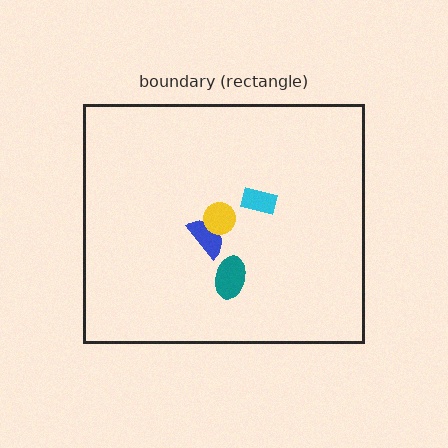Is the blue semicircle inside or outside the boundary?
Inside.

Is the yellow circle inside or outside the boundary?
Inside.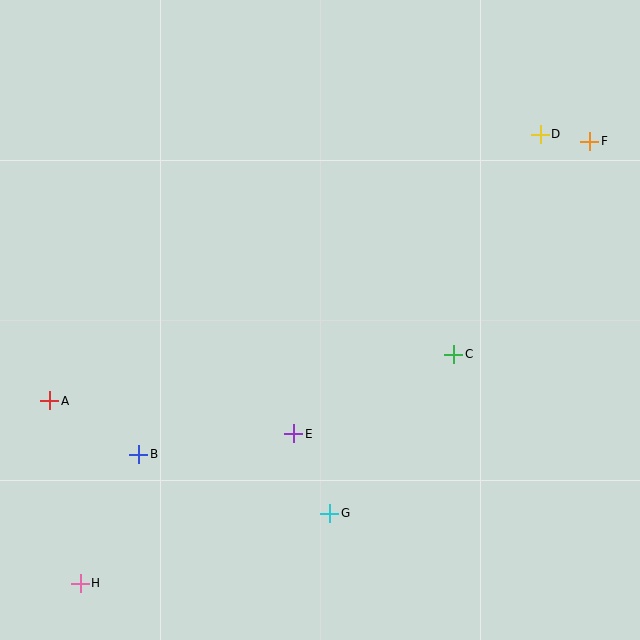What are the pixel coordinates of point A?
Point A is at (50, 401).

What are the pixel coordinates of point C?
Point C is at (454, 354).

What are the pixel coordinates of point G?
Point G is at (330, 513).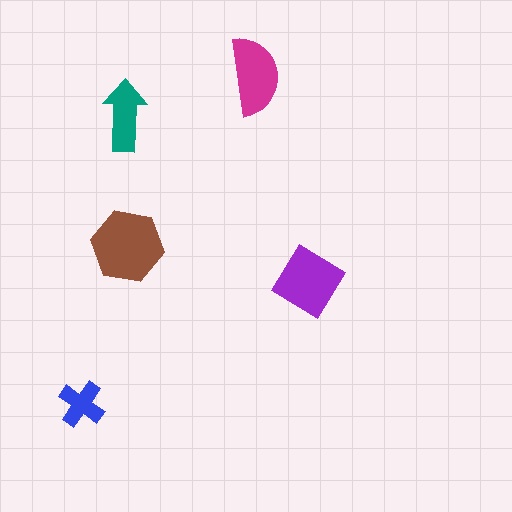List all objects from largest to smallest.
The brown hexagon, the purple diamond, the magenta semicircle, the teal arrow, the blue cross.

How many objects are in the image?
There are 5 objects in the image.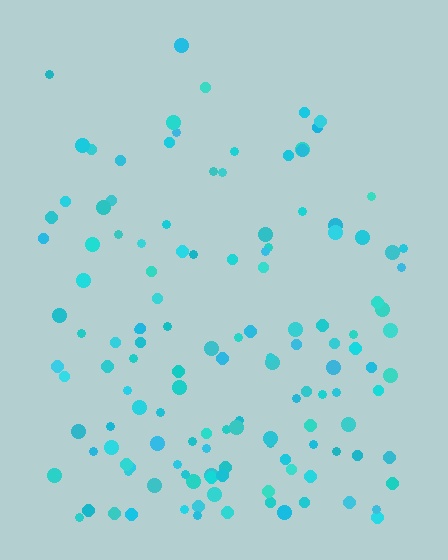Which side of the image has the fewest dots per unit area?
The top.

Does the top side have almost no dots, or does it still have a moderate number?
Still a moderate number, just noticeably fewer than the bottom.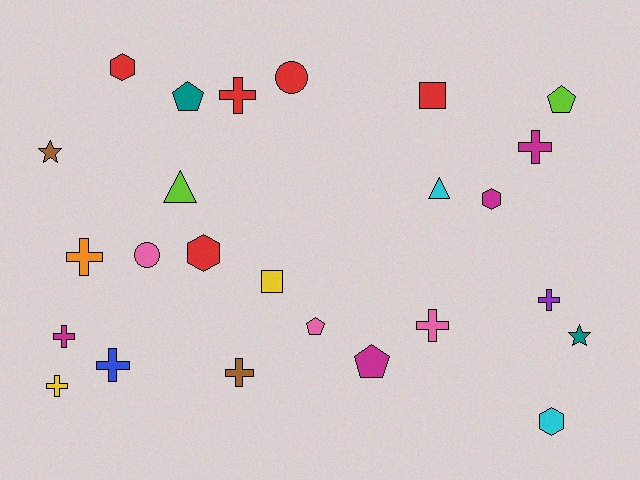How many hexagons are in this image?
There are 4 hexagons.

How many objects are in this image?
There are 25 objects.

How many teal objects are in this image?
There are 2 teal objects.